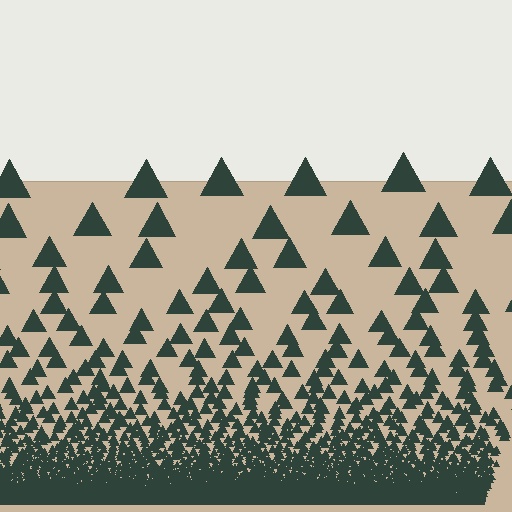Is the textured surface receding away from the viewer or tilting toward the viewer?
The surface appears to tilt toward the viewer. Texture elements get larger and sparser toward the top.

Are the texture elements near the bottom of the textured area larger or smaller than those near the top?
Smaller. The gradient is inverted — elements near the bottom are smaller and denser.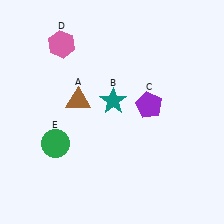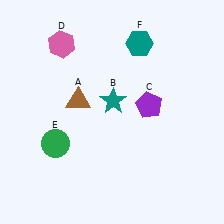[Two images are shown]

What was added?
A teal hexagon (F) was added in Image 2.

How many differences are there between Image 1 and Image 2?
There is 1 difference between the two images.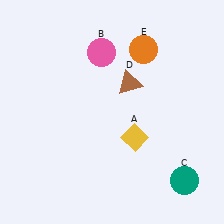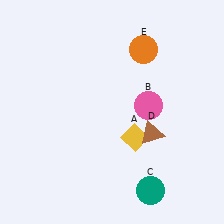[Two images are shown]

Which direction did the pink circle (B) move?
The pink circle (B) moved down.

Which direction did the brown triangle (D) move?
The brown triangle (D) moved down.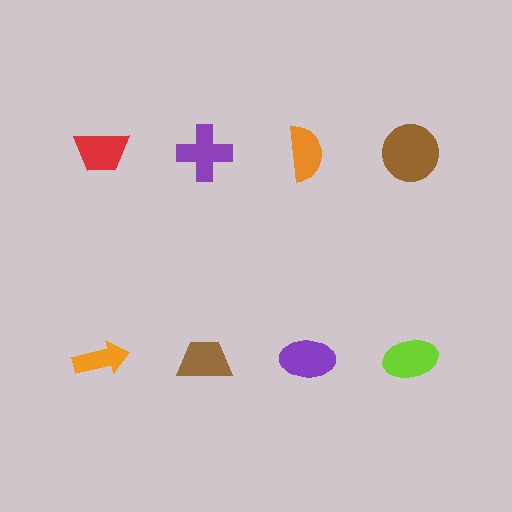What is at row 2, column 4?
A lime ellipse.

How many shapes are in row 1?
4 shapes.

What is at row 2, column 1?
An orange arrow.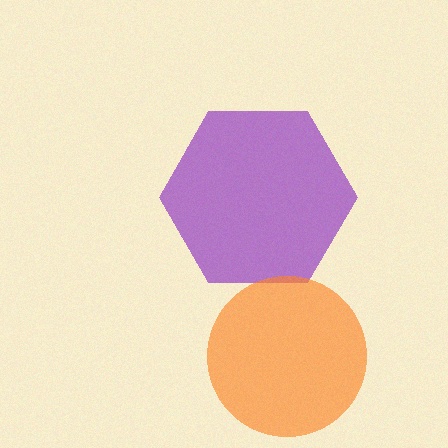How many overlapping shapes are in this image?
There are 2 overlapping shapes in the image.